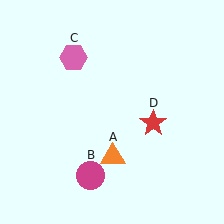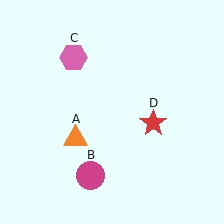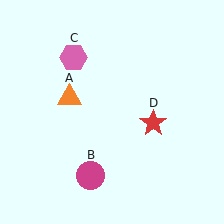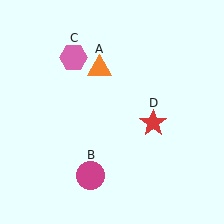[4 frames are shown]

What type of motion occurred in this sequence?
The orange triangle (object A) rotated clockwise around the center of the scene.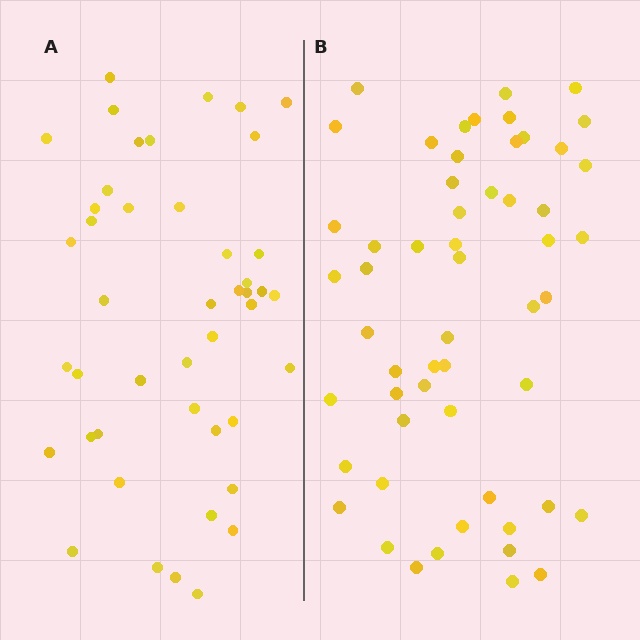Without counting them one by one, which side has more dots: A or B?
Region B (the right region) has more dots.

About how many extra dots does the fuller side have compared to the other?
Region B has roughly 10 or so more dots than region A.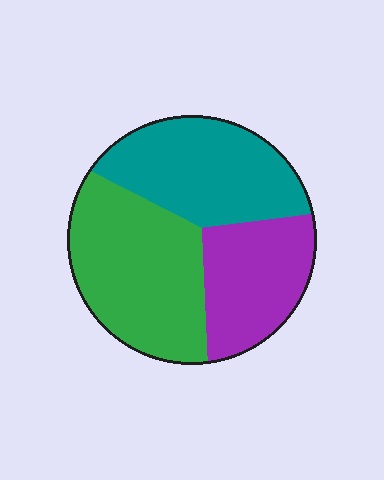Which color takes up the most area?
Green, at roughly 40%.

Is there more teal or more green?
Green.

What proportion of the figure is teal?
Teal takes up between a third and a half of the figure.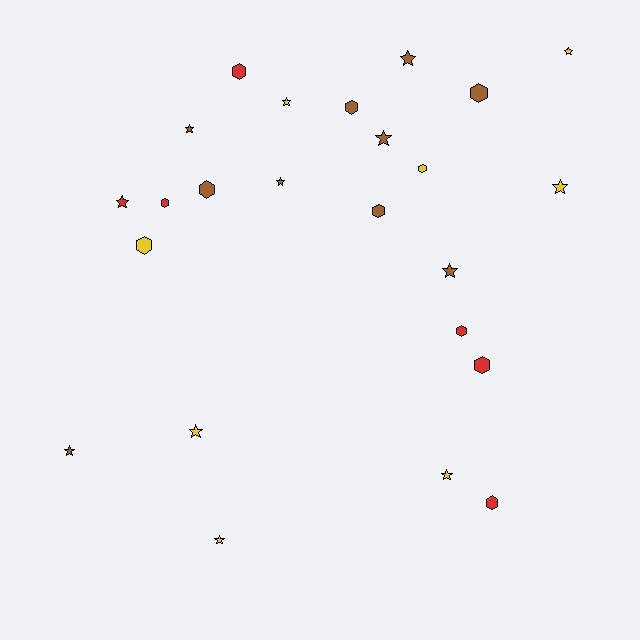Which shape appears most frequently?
Star, with 13 objects.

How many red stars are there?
There is 1 red star.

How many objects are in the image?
There are 24 objects.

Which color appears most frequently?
Brown, with 10 objects.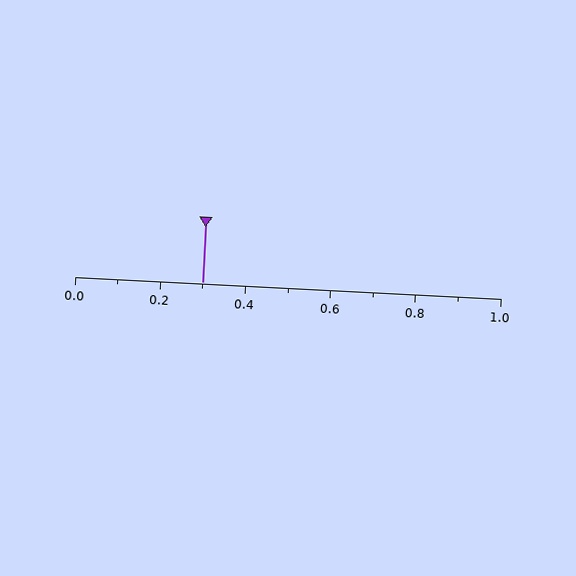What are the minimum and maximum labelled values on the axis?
The axis runs from 0.0 to 1.0.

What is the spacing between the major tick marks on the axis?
The major ticks are spaced 0.2 apart.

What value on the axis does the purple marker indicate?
The marker indicates approximately 0.3.